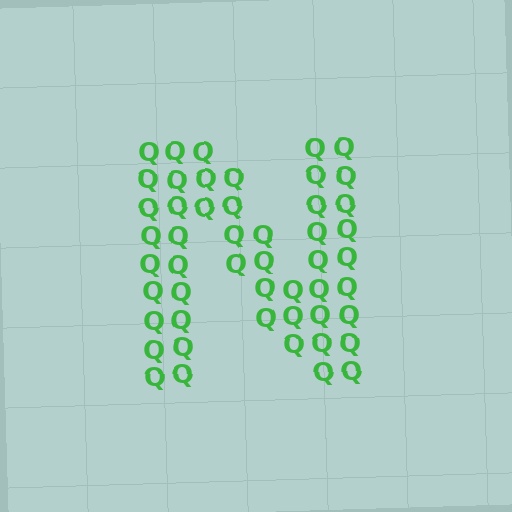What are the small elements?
The small elements are letter Q's.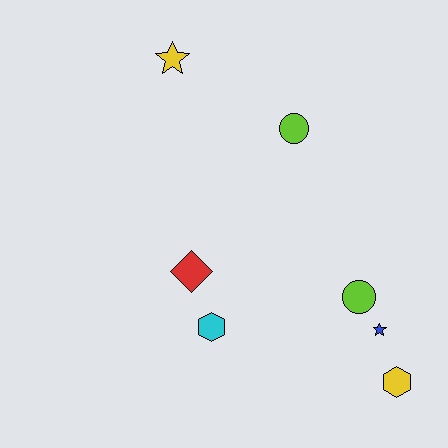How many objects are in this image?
There are 7 objects.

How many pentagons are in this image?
There are no pentagons.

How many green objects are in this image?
There are no green objects.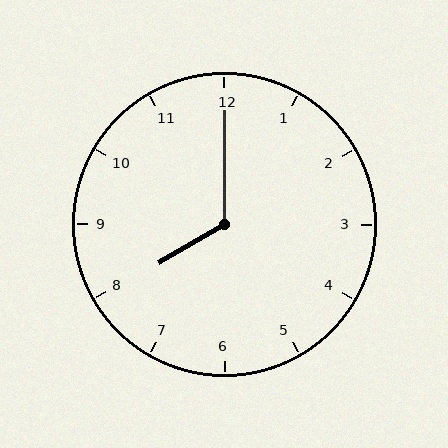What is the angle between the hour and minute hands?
Approximately 120 degrees.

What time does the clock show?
8:00.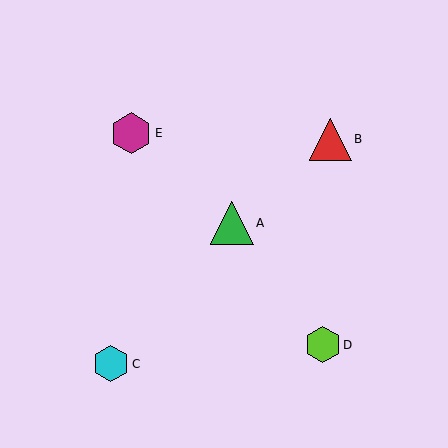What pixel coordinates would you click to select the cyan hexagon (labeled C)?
Click at (111, 364) to select the cyan hexagon C.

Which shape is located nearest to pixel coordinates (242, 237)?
The green triangle (labeled A) at (232, 223) is nearest to that location.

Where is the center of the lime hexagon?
The center of the lime hexagon is at (323, 345).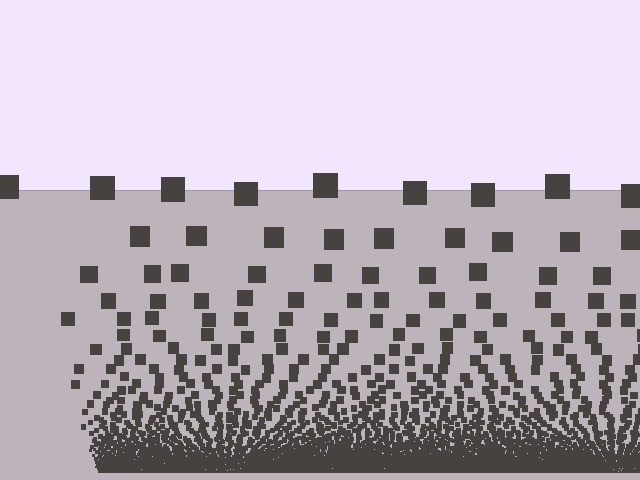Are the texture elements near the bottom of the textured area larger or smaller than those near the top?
Smaller. The gradient is inverted — elements near the bottom are smaller and denser.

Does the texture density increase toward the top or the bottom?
Density increases toward the bottom.